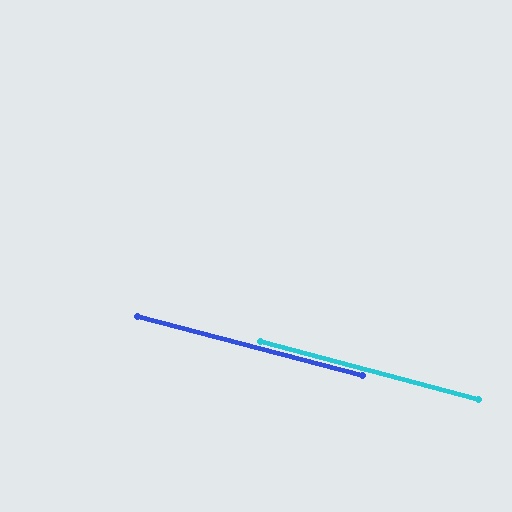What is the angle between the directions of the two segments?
Approximately 0 degrees.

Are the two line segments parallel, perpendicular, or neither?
Parallel — their directions differ by only 0.2°.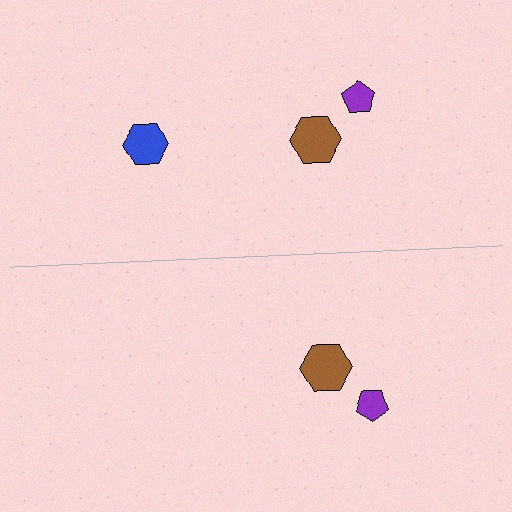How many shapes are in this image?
There are 5 shapes in this image.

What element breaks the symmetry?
A blue hexagon is missing from the bottom side.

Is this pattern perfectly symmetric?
No, the pattern is not perfectly symmetric. A blue hexagon is missing from the bottom side.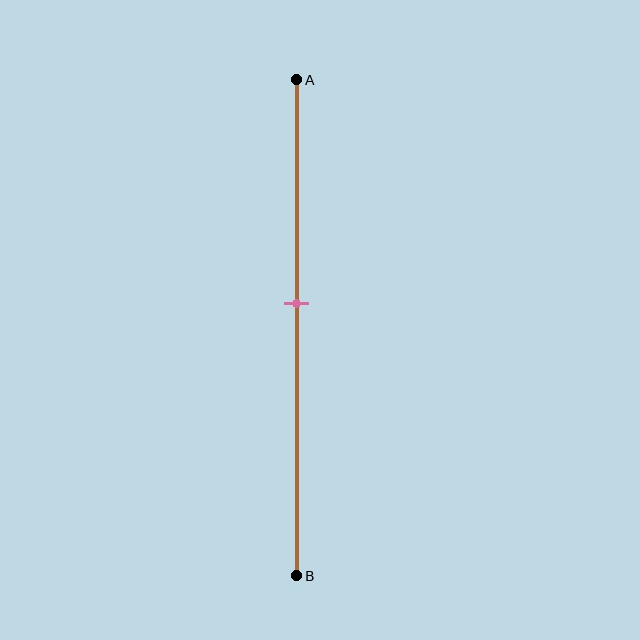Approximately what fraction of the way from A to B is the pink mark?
The pink mark is approximately 45% of the way from A to B.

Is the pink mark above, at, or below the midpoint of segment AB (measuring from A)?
The pink mark is above the midpoint of segment AB.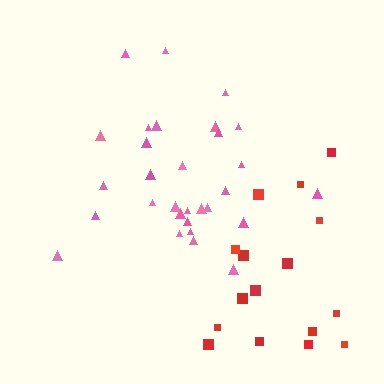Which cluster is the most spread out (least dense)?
Red.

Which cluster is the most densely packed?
Pink.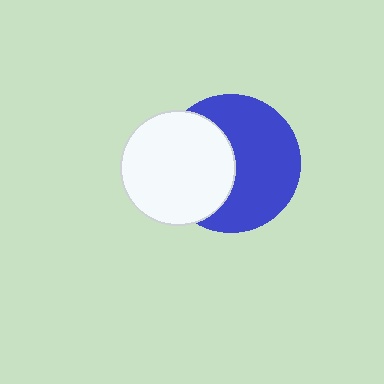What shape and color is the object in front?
The object in front is a white circle.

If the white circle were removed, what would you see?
You would see the complete blue circle.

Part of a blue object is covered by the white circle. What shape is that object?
It is a circle.